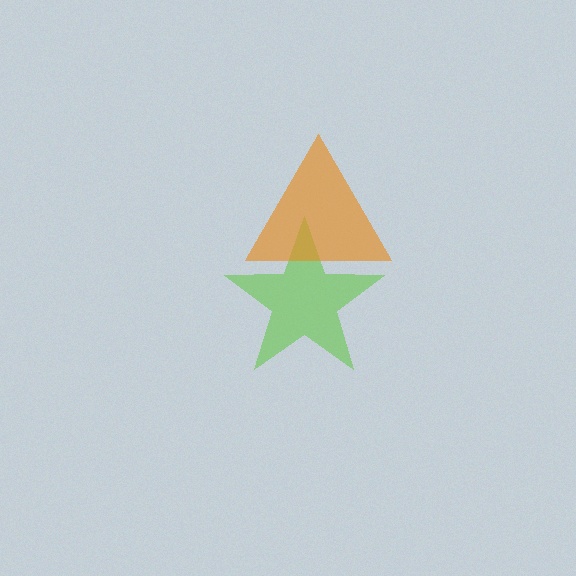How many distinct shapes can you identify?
There are 2 distinct shapes: a lime star, an orange triangle.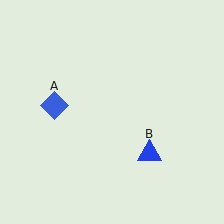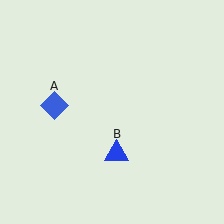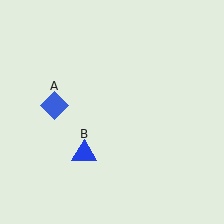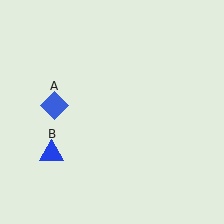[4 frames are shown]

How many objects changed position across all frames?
1 object changed position: blue triangle (object B).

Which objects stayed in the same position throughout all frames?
Blue diamond (object A) remained stationary.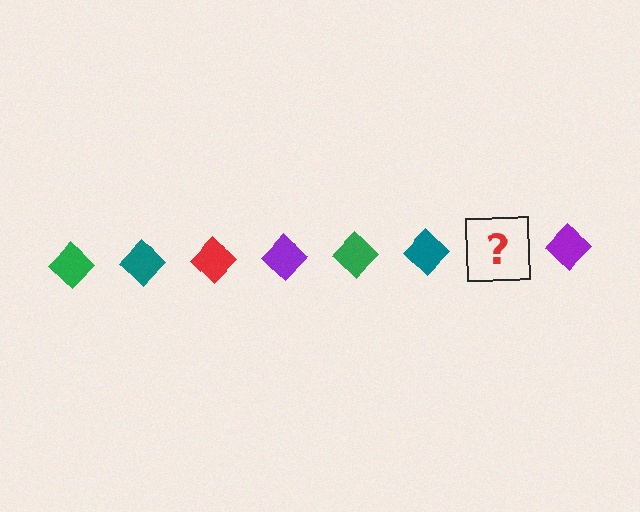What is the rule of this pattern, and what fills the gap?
The rule is that the pattern cycles through green, teal, red, purple diamonds. The gap should be filled with a red diamond.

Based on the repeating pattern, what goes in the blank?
The blank should be a red diamond.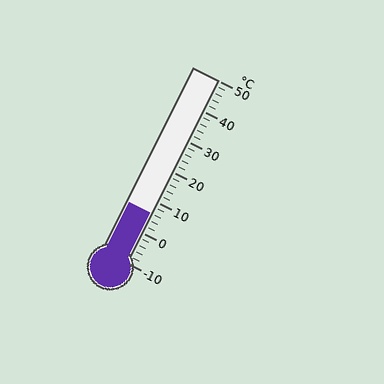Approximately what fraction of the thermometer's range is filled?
The thermometer is filled to approximately 25% of its range.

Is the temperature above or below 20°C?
The temperature is below 20°C.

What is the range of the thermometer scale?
The thermometer scale ranges from -10°C to 50°C.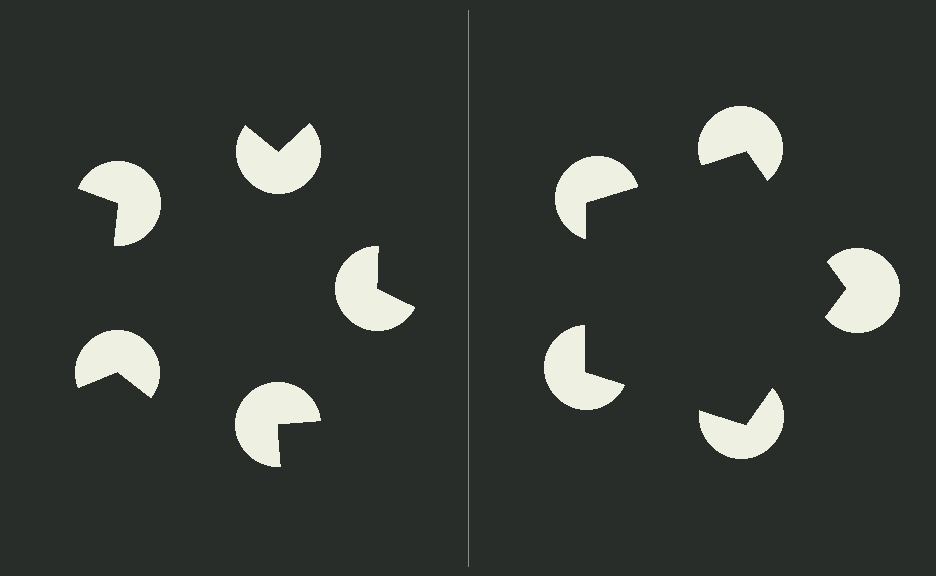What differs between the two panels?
The pac-man discs are positioned identically on both sides; only the wedge orientations differ. On the right they align to a pentagon; on the left they are misaligned.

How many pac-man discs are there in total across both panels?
10 — 5 on each side.